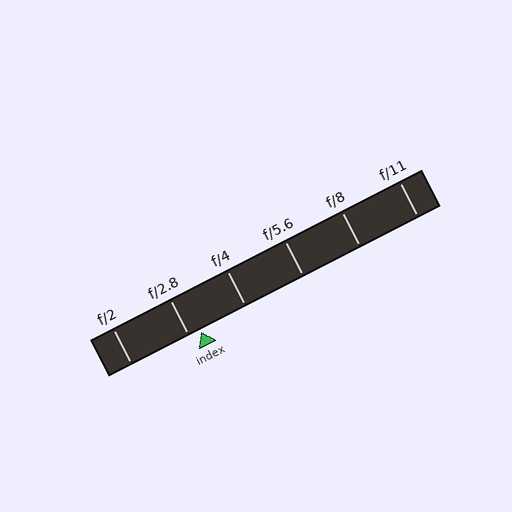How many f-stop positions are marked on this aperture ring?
There are 6 f-stop positions marked.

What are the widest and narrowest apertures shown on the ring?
The widest aperture shown is f/2 and the narrowest is f/11.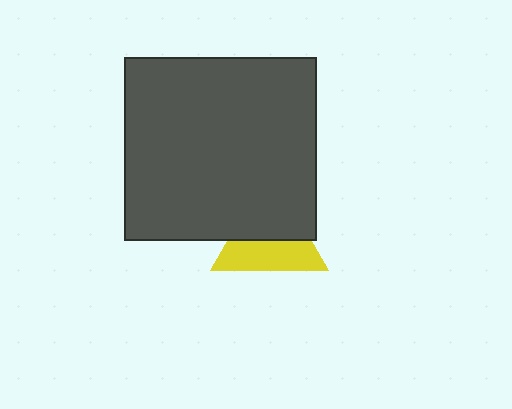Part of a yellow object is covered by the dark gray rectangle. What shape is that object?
It is a triangle.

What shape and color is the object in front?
The object in front is a dark gray rectangle.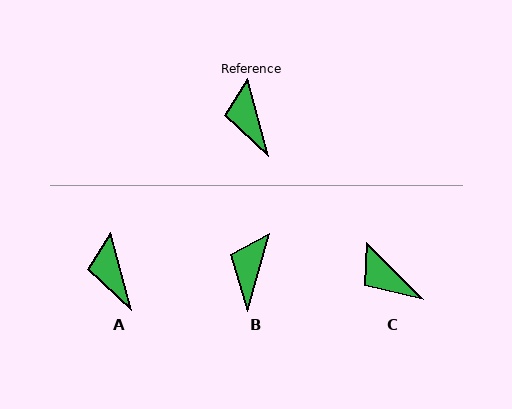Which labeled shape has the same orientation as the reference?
A.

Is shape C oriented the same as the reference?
No, it is off by about 30 degrees.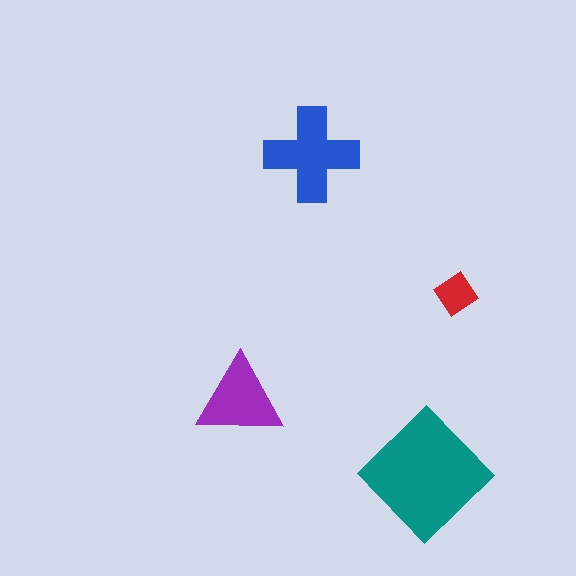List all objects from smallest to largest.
The red diamond, the purple triangle, the blue cross, the teal diamond.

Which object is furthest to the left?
The purple triangle is leftmost.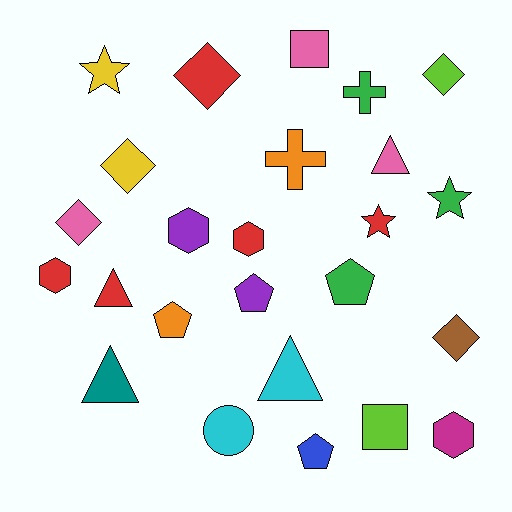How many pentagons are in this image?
There are 4 pentagons.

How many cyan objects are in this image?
There are 2 cyan objects.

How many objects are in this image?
There are 25 objects.